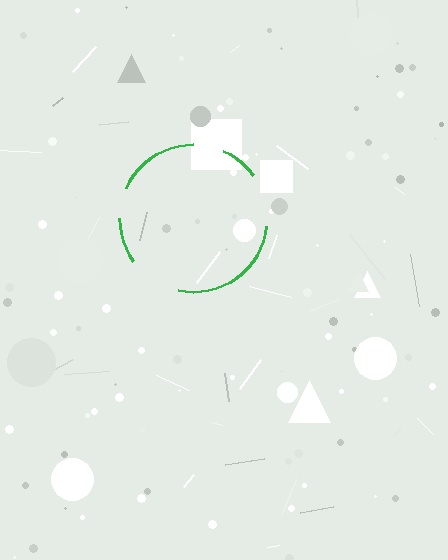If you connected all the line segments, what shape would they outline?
They would outline a circle.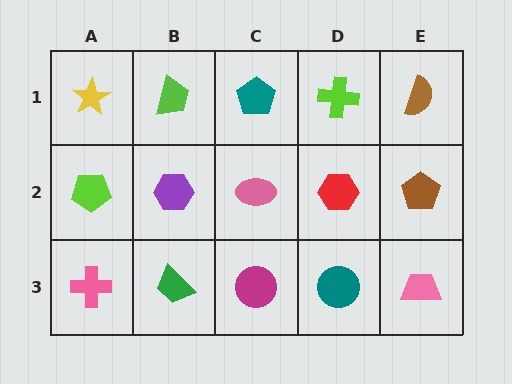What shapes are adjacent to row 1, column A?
A lime pentagon (row 2, column A), a lime trapezoid (row 1, column B).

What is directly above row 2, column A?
A yellow star.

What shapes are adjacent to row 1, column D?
A red hexagon (row 2, column D), a teal pentagon (row 1, column C), a brown semicircle (row 1, column E).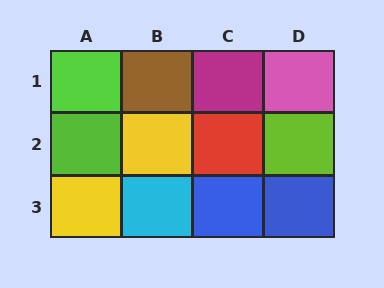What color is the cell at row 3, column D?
Blue.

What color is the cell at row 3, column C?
Blue.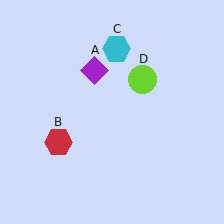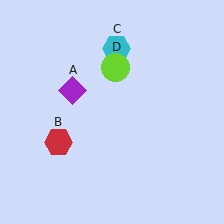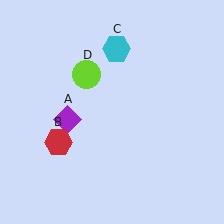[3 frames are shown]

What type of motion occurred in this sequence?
The purple diamond (object A), lime circle (object D) rotated counterclockwise around the center of the scene.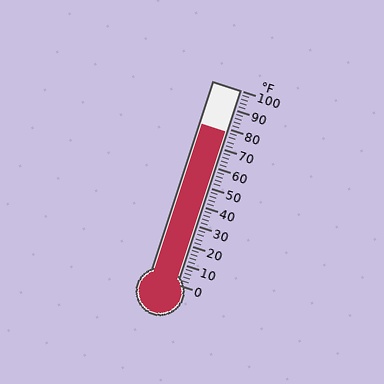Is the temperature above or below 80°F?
The temperature is below 80°F.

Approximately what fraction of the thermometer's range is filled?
The thermometer is filled to approximately 80% of its range.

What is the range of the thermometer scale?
The thermometer scale ranges from 0°F to 100°F.